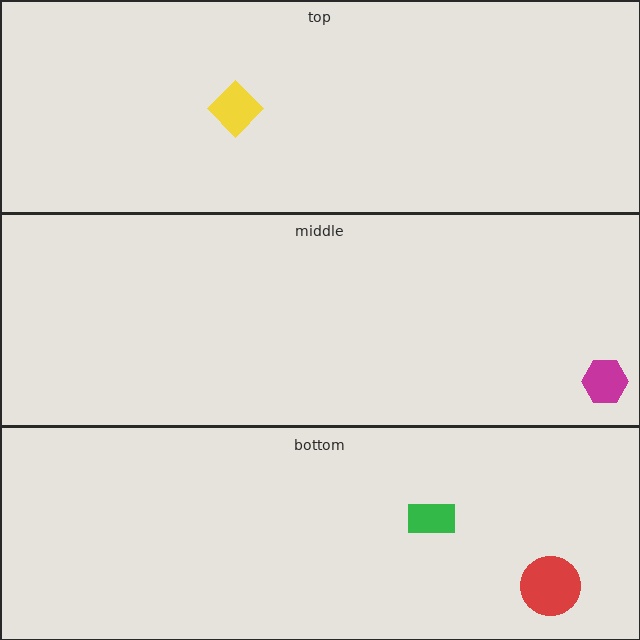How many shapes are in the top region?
1.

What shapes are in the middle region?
The magenta hexagon.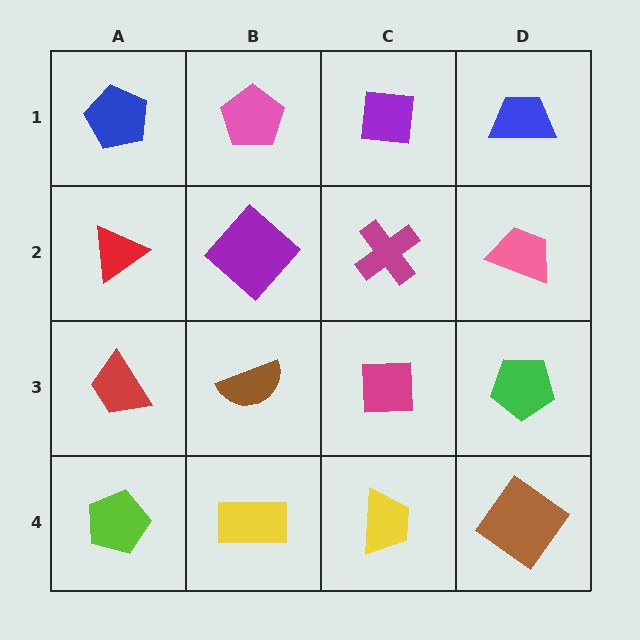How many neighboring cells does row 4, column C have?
3.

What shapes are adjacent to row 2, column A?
A blue pentagon (row 1, column A), a red trapezoid (row 3, column A), a purple diamond (row 2, column B).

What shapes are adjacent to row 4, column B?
A brown semicircle (row 3, column B), a lime pentagon (row 4, column A), a yellow trapezoid (row 4, column C).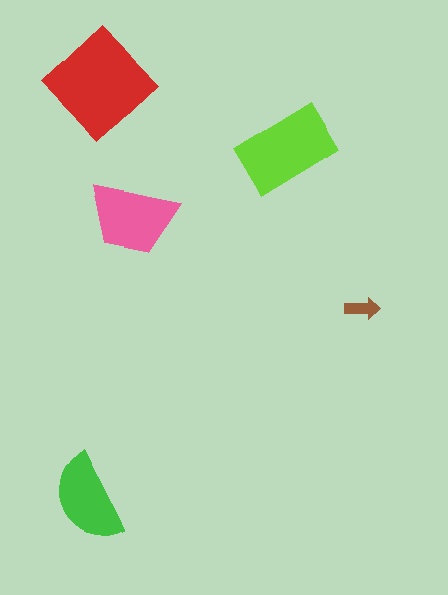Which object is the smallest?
The brown arrow.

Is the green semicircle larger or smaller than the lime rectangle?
Smaller.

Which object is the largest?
The red diamond.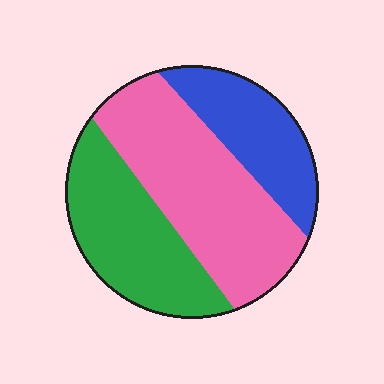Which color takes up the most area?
Pink, at roughly 45%.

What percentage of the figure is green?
Green covers around 30% of the figure.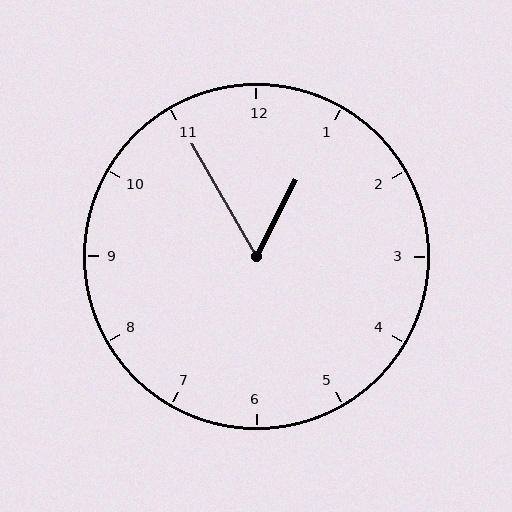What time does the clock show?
12:55.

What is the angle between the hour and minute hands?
Approximately 58 degrees.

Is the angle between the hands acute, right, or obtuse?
It is acute.